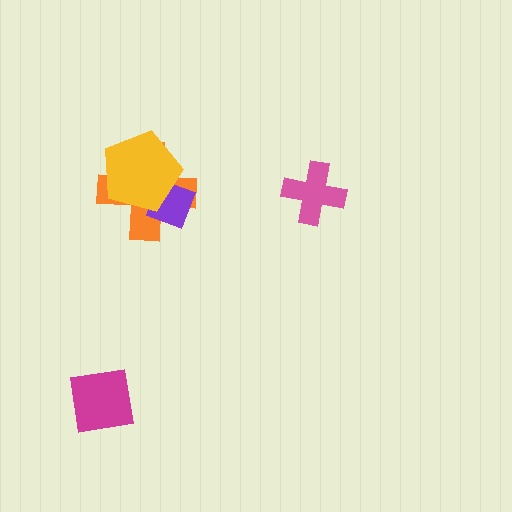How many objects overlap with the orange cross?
2 objects overlap with the orange cross.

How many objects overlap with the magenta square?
0 objects overlap with the magenta square.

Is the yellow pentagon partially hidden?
No, no other shape covers it.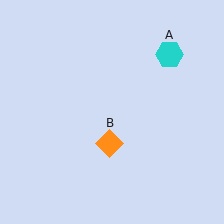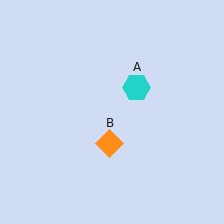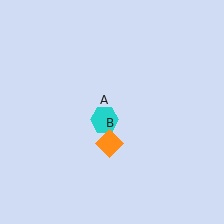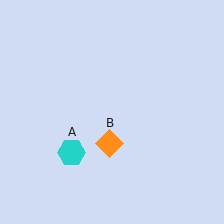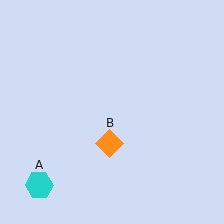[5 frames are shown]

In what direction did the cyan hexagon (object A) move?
The cyan hexagon (object A) moved down and to the left.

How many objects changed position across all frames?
1 object changed position: cyan hexagon (object A).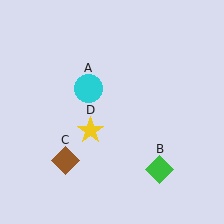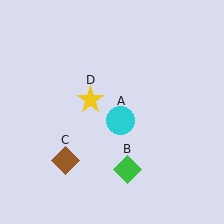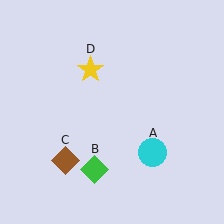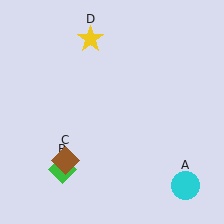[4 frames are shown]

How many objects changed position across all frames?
3 objects changed position: cyan circle (object A), green diamond (object B), yellow star (object D).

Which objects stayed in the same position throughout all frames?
Brown diamond (object C) remained stationary.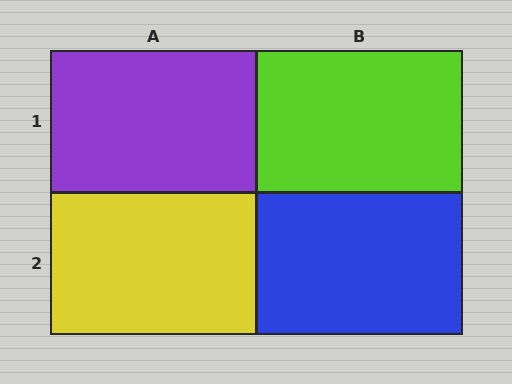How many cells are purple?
1 cell is purple.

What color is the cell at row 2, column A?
Yellow.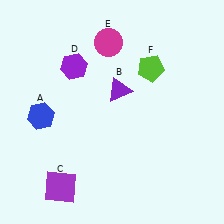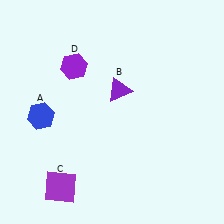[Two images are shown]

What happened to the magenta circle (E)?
The magenta circle (E) was removed in Image 2. It was in the top-left area of Image 1.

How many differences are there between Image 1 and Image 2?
There are 2 differences between the two images.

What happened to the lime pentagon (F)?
The lime pentagon (F) was removed in Image 2. It was in the top-right area of Image 1.